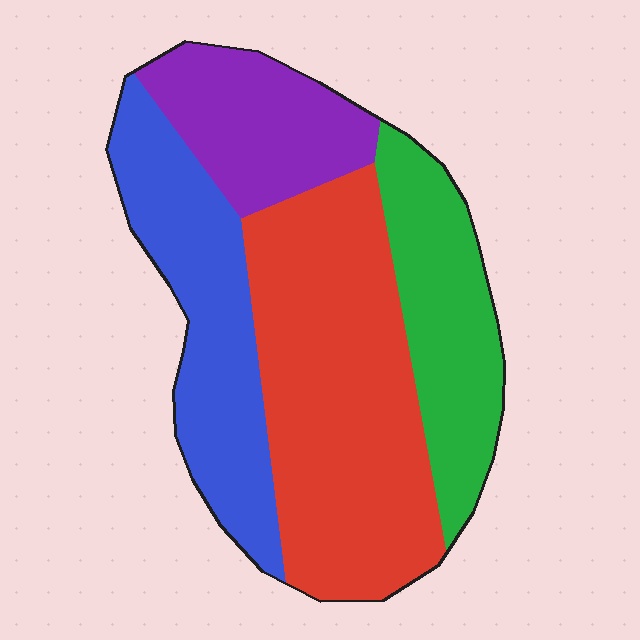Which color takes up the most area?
Red, at roughly 40%.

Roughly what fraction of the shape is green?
Green takes up between a sixth and a third of the shape.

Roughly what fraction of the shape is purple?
Purple takes up less than a quarter of the shape.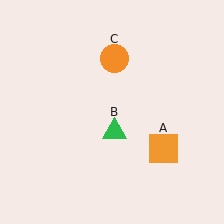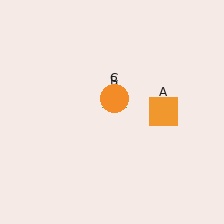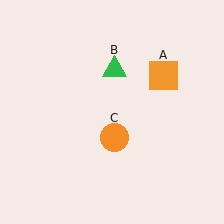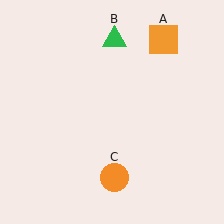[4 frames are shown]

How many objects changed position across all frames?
3 objects changed position: orange square (object A), green triangle (object B), orange circle (object C).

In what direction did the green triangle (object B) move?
The green triangle (object B) moved up.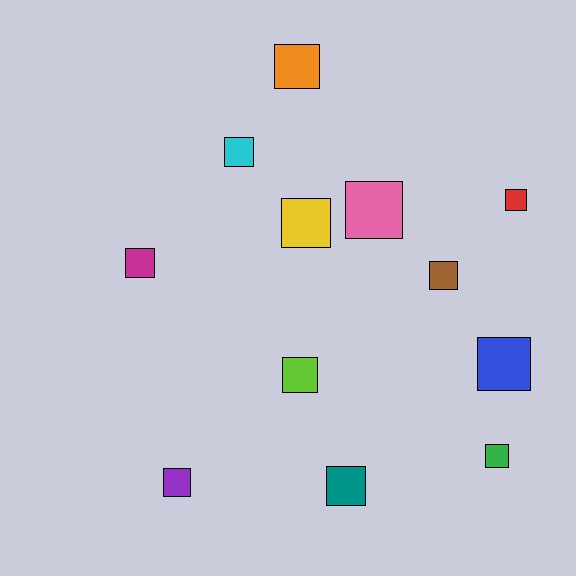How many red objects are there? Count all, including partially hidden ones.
There is 1 red object.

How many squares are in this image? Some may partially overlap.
There are 12 squares.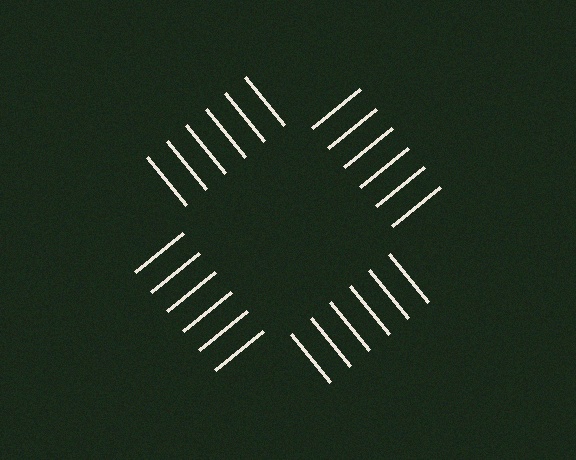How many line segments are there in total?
24 — 6 along each of the 4 edges.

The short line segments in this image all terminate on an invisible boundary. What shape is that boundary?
An illusory square — the line segments terminate on its edges but no continuous stroke is drawn.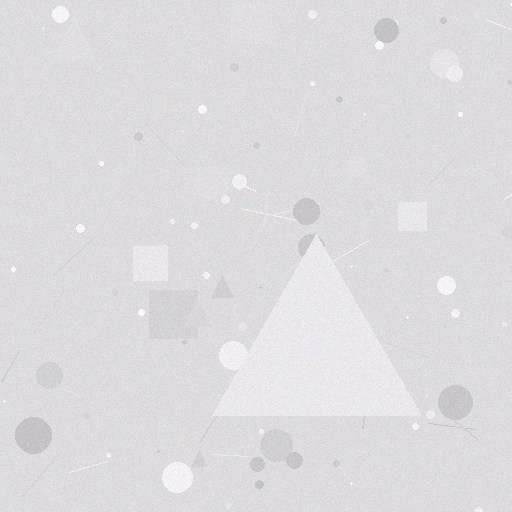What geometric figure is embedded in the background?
A triangle is embedded in the background.